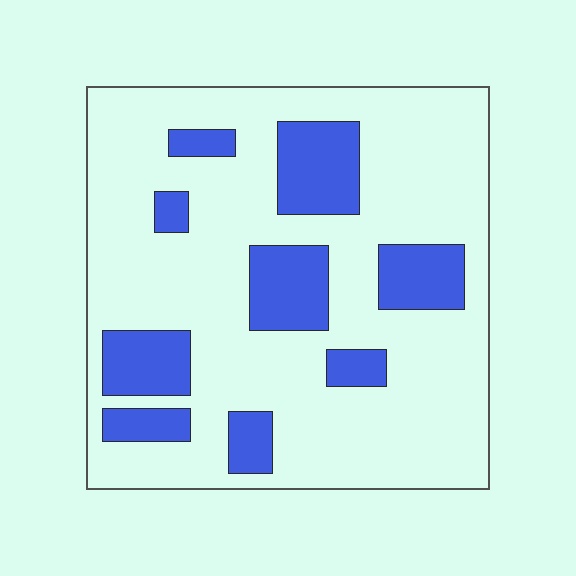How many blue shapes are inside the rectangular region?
9.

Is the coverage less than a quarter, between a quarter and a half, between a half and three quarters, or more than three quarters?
Less than a quarter.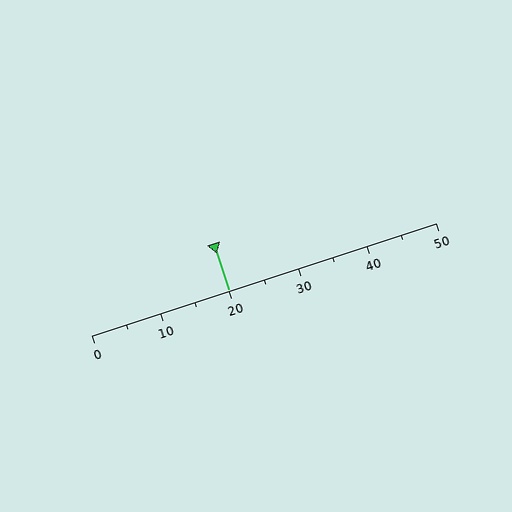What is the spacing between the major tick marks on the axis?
The major ticks are spaced 10 apart.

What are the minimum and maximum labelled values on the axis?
The axis runs from 0 to 50.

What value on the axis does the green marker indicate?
The marker indicates approximately 20.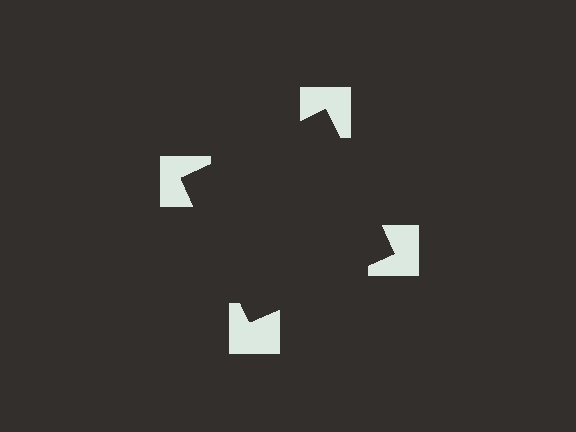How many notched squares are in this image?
There are 4 — one at each vertex of the illusory square.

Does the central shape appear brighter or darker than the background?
It typically appears slightly darker than the background, even though no actual brightness change is drawn.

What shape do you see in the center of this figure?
An illusory square — its edges are inferred from the aligned wedge cuts in the notched squares, not physically drawn.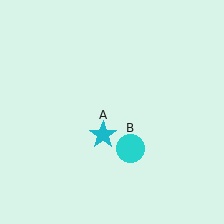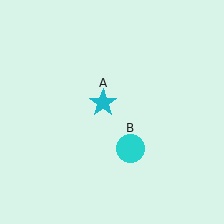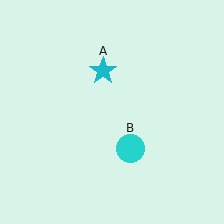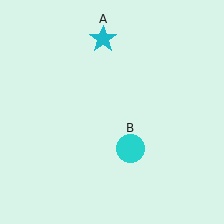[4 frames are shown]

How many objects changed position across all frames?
1 object changed position: cyan star (object A).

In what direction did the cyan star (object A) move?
The cyan star (object A) moved up.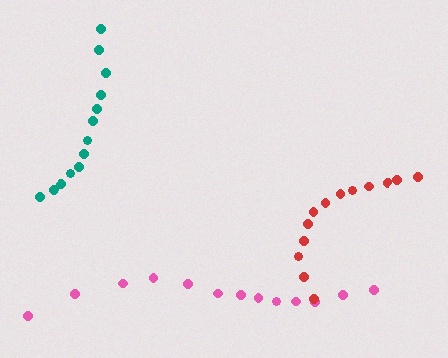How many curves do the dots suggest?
There are 3 distinct paths.